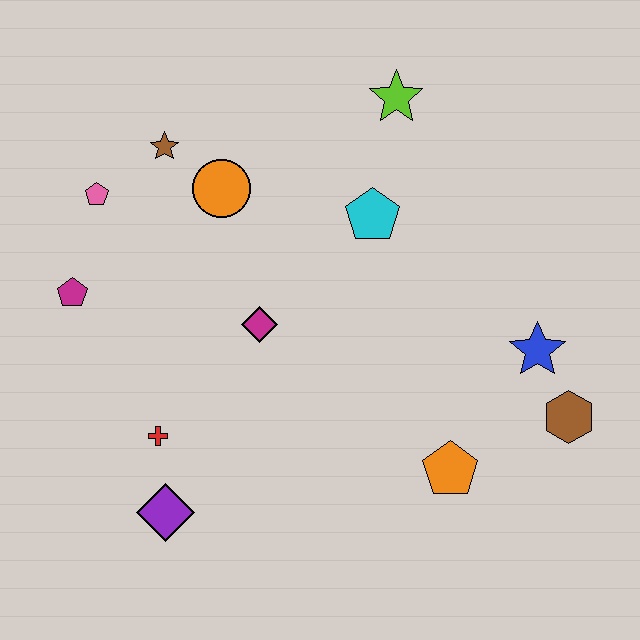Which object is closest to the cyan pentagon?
The lime star is closest to the cyan pentagon.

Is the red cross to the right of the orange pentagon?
No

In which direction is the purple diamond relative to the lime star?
The purple diamond is below the lime star.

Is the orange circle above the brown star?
No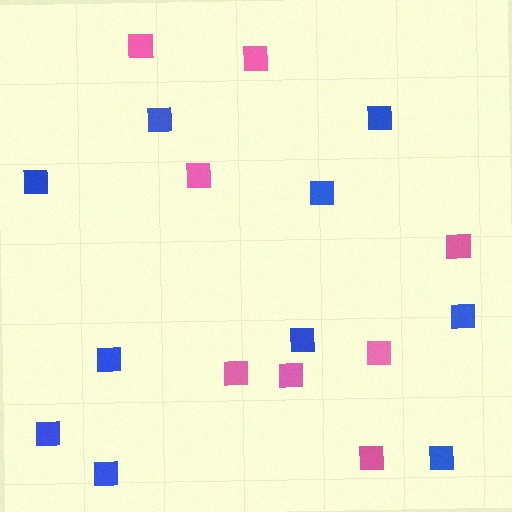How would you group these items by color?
There are 2 groups: one group of pink squares (8) and one group of blue squares (10).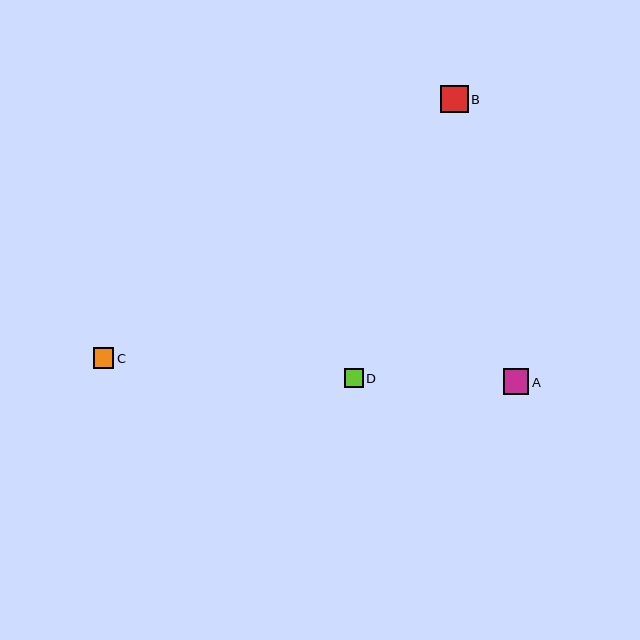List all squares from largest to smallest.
From largest to smallest: B, A, C, D.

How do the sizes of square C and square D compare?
Square C and square D are approximately the same size.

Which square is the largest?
Square B is the largest with a size of approximately 27 pixels.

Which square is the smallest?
Square D is the smallest with a size of approximately 19 pixels.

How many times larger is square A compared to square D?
Square A is approximately 1.3 times the size of square D.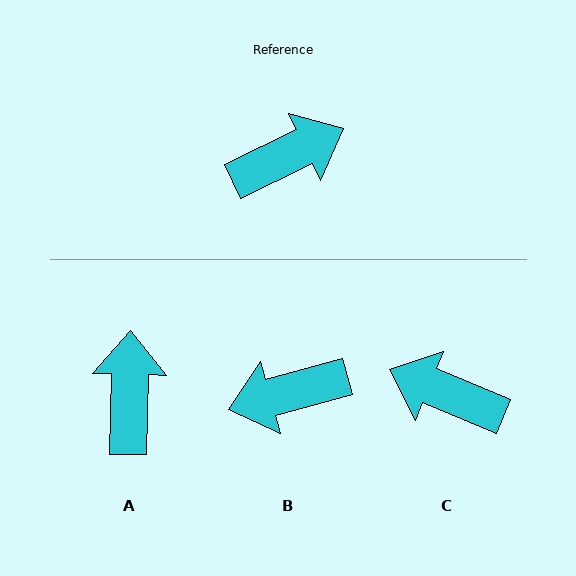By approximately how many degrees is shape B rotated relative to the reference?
Approximately 170 degrees counter-clockwise.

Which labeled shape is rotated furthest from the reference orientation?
B, about 170 degrees away.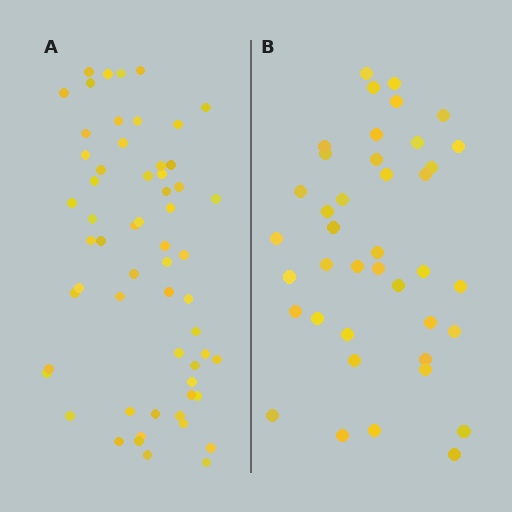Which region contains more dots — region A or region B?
Region A (the left region) has more dots.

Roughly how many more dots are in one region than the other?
Region A has approximately 20 more dots than region B.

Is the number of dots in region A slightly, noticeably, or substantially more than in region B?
Region A has substantially more. The ratio is roughly 1.5 to 1.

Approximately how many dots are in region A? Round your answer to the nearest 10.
About 60 dots. (The exact count is 59, which rounds to 60.)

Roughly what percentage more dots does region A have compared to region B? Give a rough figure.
About 50% more.